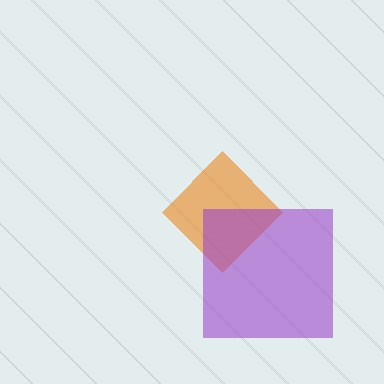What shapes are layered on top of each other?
The layered shapes are: an orange diamond, a purple square.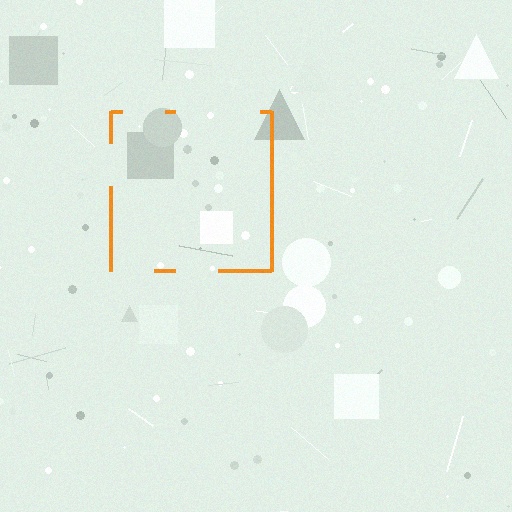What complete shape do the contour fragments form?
The contour fragments form a square.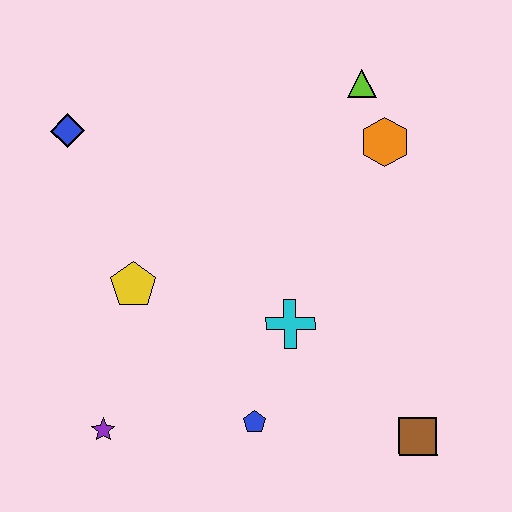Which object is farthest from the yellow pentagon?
The brown square is farthest from the yellow pentagon.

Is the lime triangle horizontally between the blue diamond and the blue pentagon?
No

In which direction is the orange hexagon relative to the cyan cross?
The orange hexagon is above the cyan cross.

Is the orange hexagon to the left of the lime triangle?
No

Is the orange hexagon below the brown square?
No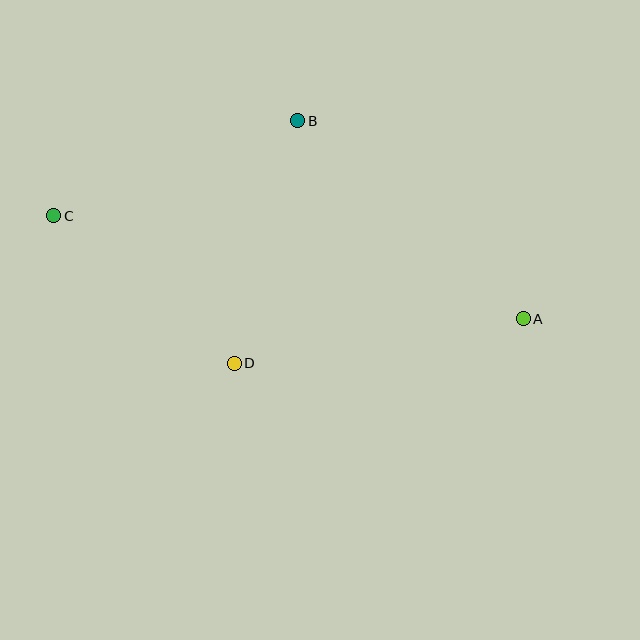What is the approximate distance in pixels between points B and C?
The distance between B and C is approximately 262 pixels.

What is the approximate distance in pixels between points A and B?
The distance between A and B is approximately 300 pixels.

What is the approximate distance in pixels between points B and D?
The distance between B and D is approximately 251 pixels.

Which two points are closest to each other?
Points C and D are closest to each other.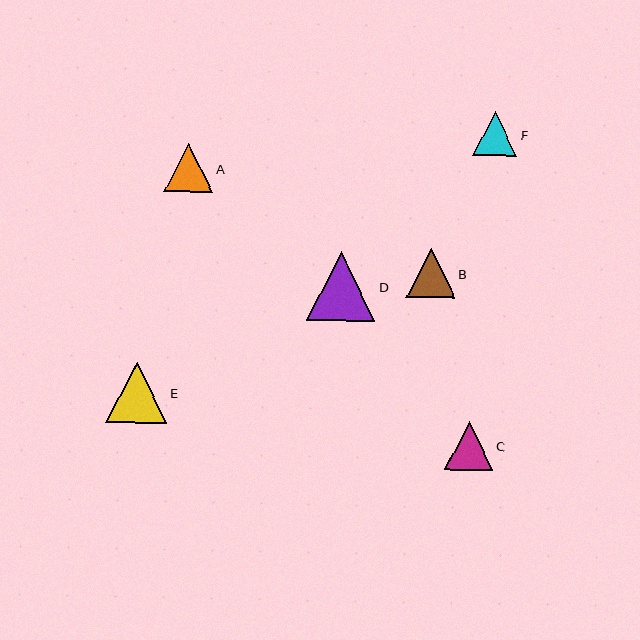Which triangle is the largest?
Triangle D is the largest with a size of approximately 68 pixels.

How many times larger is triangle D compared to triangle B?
Triangle D is approximately 1.4 times the size of triangle B.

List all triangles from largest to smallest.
From largest to smallest: D, E, A, C, B, F.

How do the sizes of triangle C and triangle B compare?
Triangle C and triangle B are approximately the same size.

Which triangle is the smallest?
Triangle F is the smallest with a size of approximately 45 pixels.